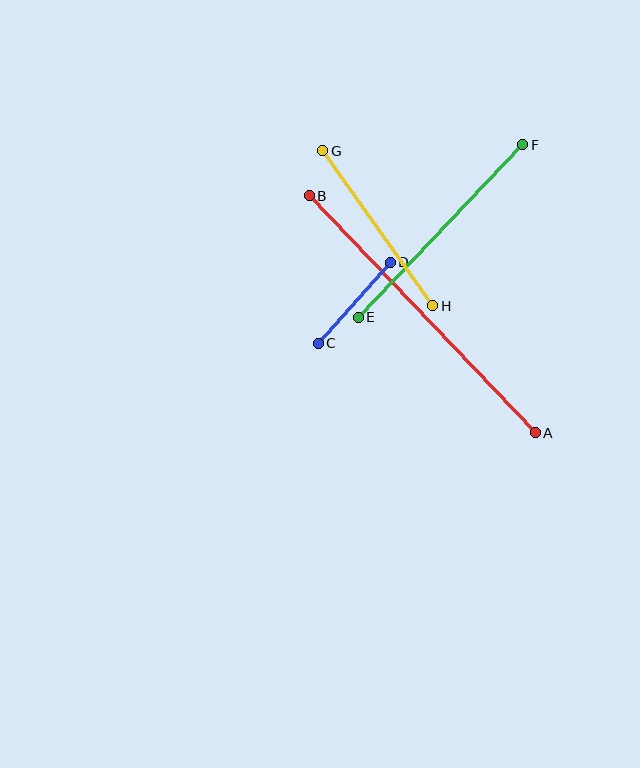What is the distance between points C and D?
The distance is approximately 108 pixels.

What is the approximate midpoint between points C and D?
The midpoint is at approximately (354, 303) pixels.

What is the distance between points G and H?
The distance is approximately 190 pixels.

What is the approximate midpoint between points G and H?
The midpoint is at approximately (378, 228) pixels.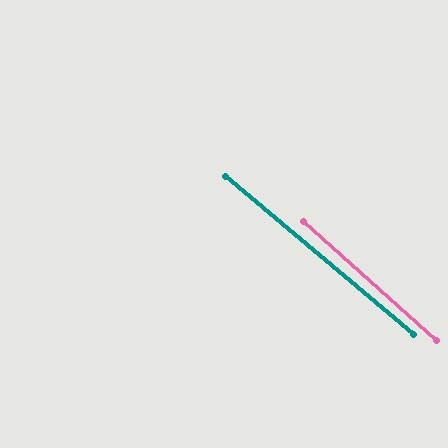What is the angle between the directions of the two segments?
Approximately 2 degrees.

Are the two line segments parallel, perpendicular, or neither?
Parallel — their directions differ by only 1.9°.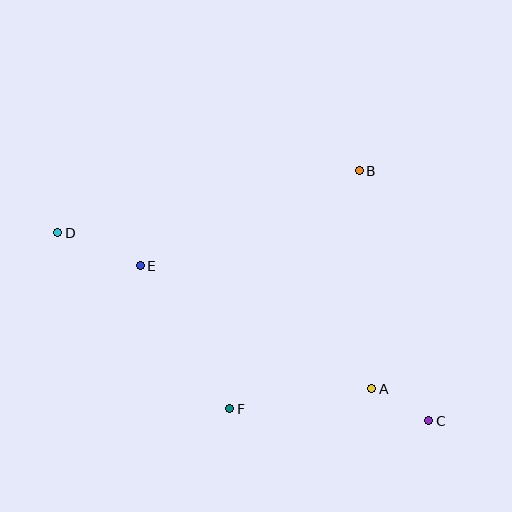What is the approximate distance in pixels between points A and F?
The distance between A and F is approximately 143 pixels.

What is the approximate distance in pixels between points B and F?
The distance between B and F is approximately 271 pixels.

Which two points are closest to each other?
Points A and C are closest to each other.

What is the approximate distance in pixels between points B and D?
The distance between B and D is approximately 308 pixels.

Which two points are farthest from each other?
Points C and D are farthest from each other.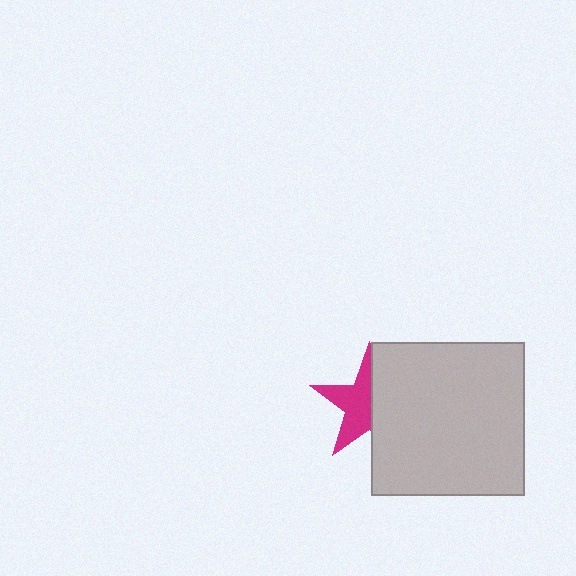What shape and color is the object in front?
The object in front is a light gray square.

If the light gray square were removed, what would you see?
You would see the complete magenta star.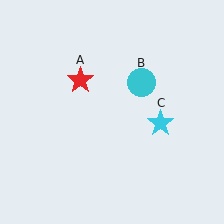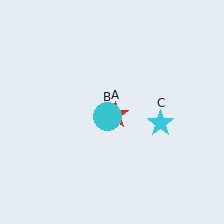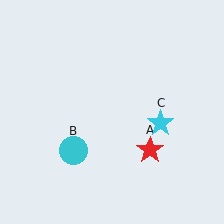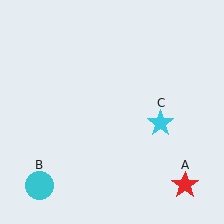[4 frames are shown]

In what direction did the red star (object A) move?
The red star (object A) moved down and to the right.